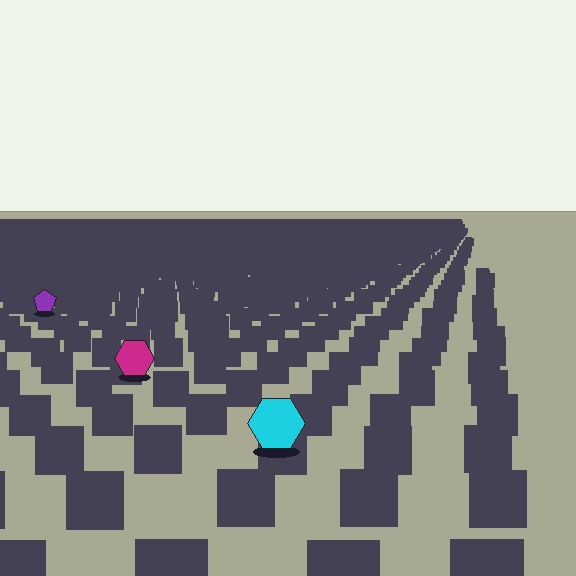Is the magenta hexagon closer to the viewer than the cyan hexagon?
No. The cyan hexagon is closer — you can tell from the texture gradient: the ground texture is coarser near it.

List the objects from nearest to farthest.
From nearest to farthest: the cyan hexagon, the magenta hexagon, the purple pentagon.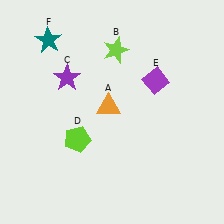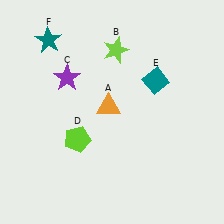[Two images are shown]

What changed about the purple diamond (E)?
In Image 1, E is purple. In Image 2, it changed to teal.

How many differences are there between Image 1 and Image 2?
There is 1 difference between the two images.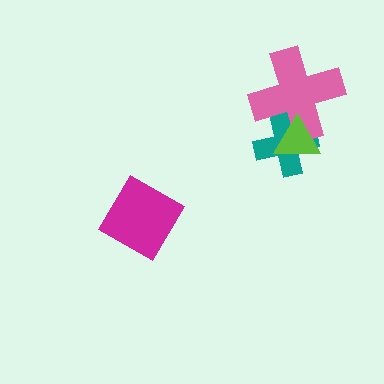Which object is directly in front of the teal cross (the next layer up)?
The pink cross is directly in front of the teal cross.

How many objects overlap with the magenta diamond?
0 objects overlap with the magenta diamond.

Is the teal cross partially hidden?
Yes, it is partially covered by another shape.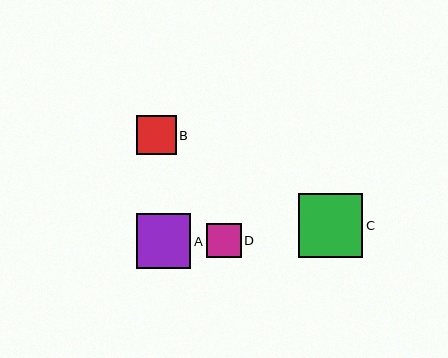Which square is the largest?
Square C is the largest with a size of approximately 64 pixels.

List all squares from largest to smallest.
From largest to smallest: C, A, B, D.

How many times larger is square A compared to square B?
Square A is approximately 1.4 times the size of square B.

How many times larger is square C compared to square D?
Square C is approximately 1.9 times the size of square D.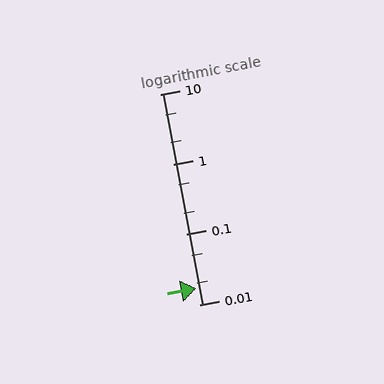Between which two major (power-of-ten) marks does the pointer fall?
The pointer is between 0.01 and 0.1.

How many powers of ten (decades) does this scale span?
The scale spans 3 decades, from 0.01 to 10.